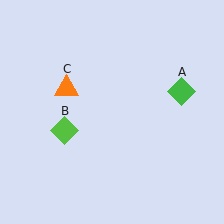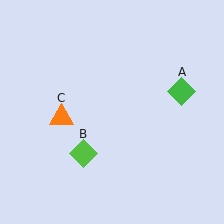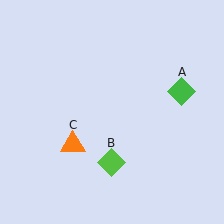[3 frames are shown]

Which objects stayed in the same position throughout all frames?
Green diamond (object A) remained stationary.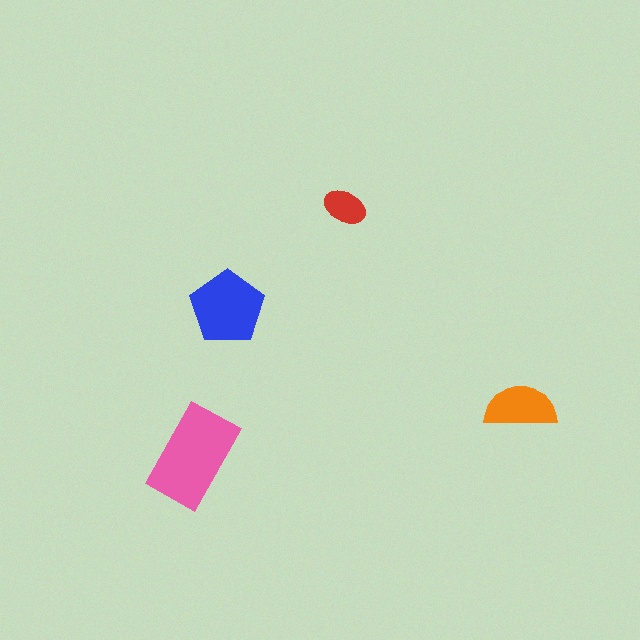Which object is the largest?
The pink rectangle.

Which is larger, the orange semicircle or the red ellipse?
The orange semicircle.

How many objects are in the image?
There are 4 objects in the image.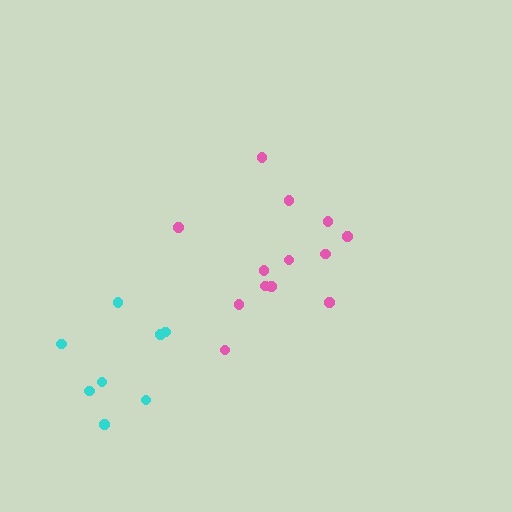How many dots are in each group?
Group 1: 13 dots, Group 2: 8 dots (21 total).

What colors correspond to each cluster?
The clusters are colored: pink, cyan.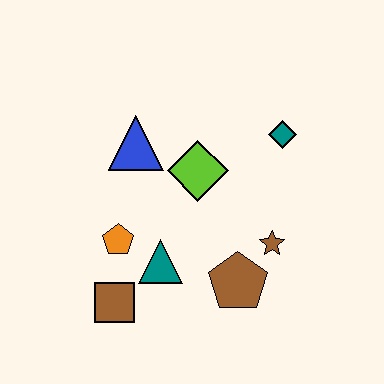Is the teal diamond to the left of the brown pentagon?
No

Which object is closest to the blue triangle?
The lime diamond is closest to the blue triangle.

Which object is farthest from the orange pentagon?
The teal diamond is farthest from the orange pentagon.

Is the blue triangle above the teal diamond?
No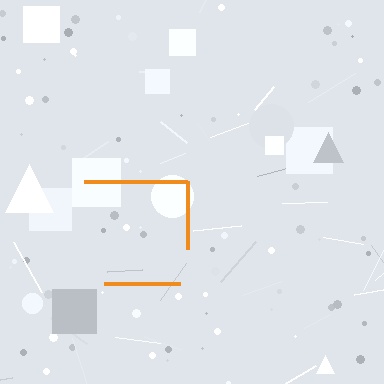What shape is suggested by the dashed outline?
The dashed outline suggests a square.